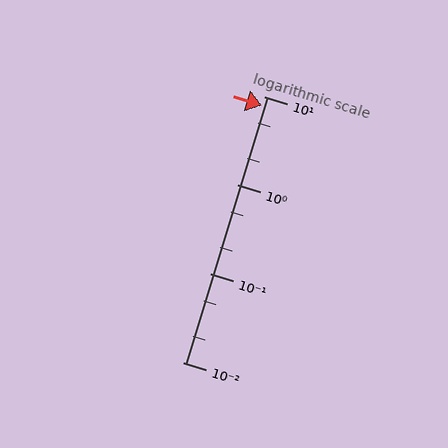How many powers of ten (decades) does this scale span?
The scale spans 3 decades, from 0.01 to 10.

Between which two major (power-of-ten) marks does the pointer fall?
The pointer is between 1 and 10.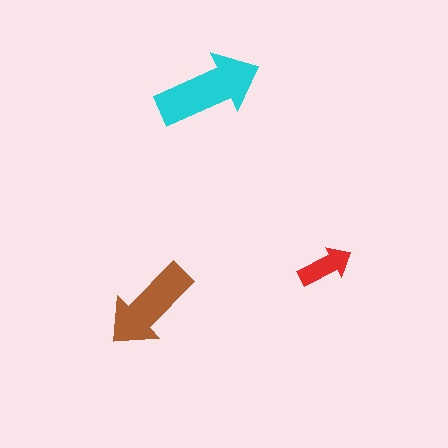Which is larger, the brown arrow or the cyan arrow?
The cyan one.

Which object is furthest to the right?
The red arrow is rightmost.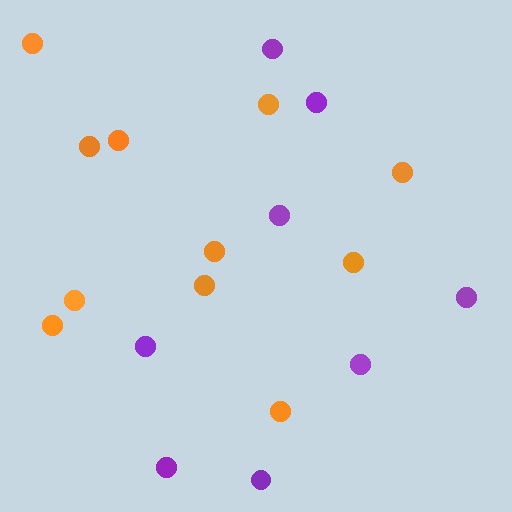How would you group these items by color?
There are 2 groups: one group of orange circles (11) and one group of purple circles (8).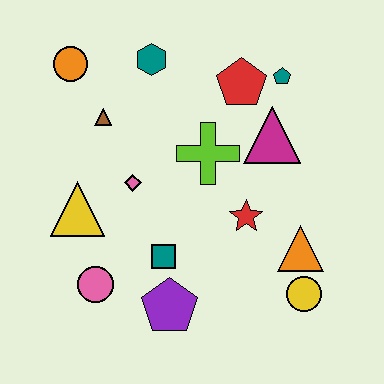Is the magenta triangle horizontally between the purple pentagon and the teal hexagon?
No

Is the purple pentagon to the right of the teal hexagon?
Yes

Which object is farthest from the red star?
The orange circle is farthest from the red star.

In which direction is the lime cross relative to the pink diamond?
The lime cross is to the right of the pink diamond.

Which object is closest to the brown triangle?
The orange circle is closest to the brown triangle.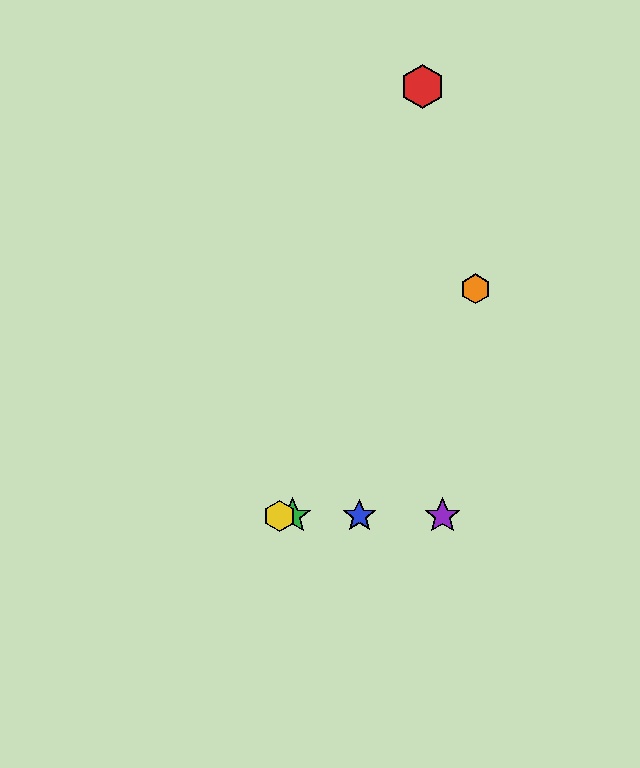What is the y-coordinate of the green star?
The green star is at y≈516.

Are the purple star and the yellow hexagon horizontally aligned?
Yes, both are at y≈516.